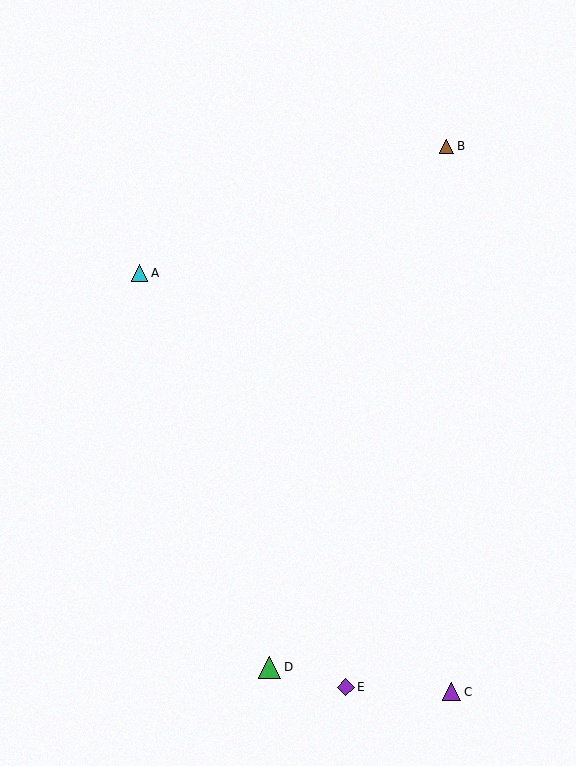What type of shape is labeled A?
Shape A is a cyan triangle.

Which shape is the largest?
The green triangle (labeled D) is the largest.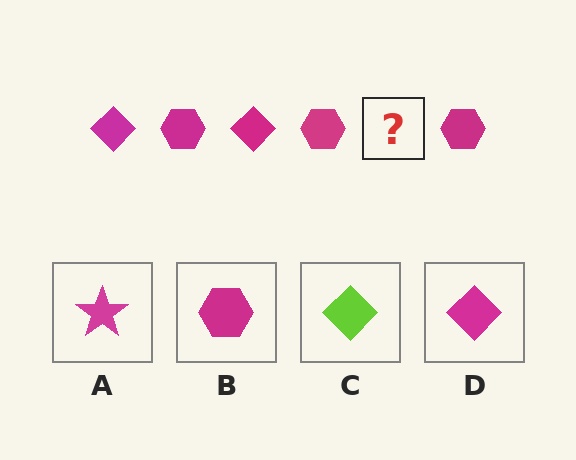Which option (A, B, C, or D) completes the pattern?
D.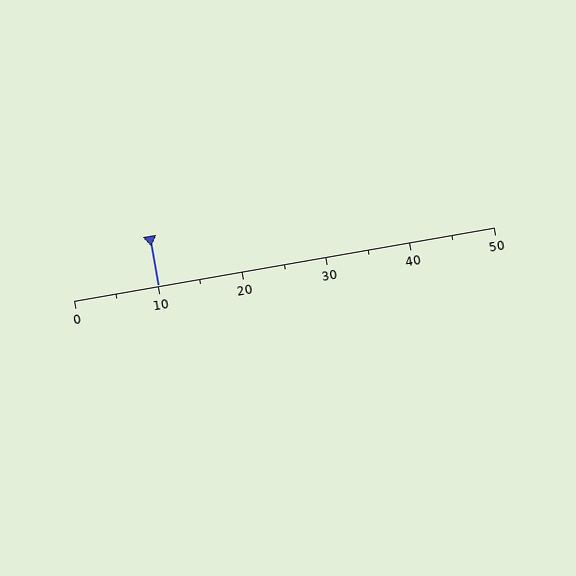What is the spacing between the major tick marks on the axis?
The major ticks are spaced 10 apart.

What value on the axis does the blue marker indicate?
The marker indicates approximately 10.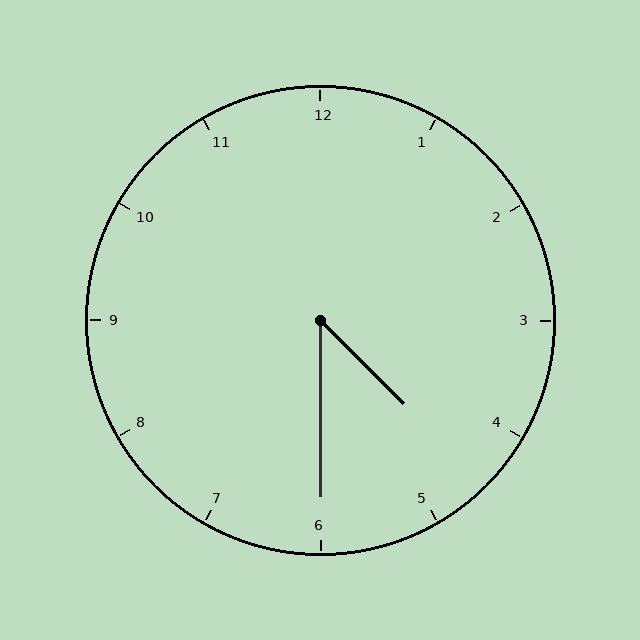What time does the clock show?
4:30.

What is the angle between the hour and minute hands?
Approximately 45 degrees.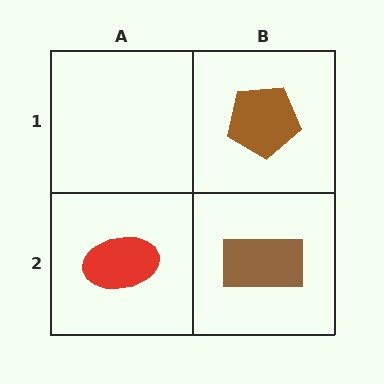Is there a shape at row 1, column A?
No, that cell is empty.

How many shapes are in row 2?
2 shapes.